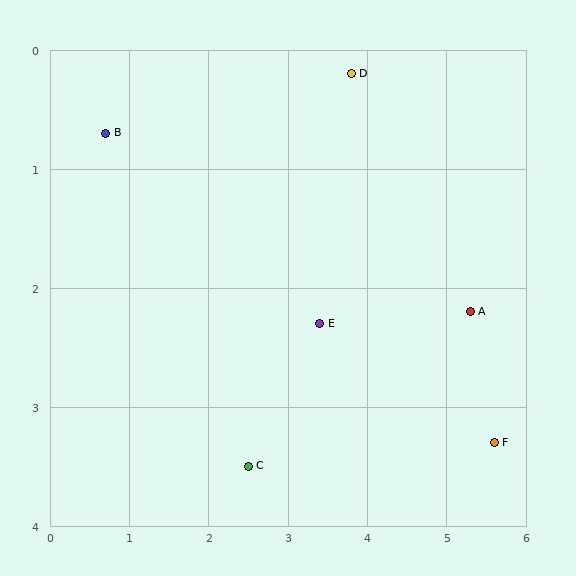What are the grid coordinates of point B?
Point B is at approximately (0.7, 0.7).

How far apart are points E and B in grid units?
Points E and B are about 3.1 grid units apart.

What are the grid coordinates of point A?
Point A is at approximately (5.3, 2.2).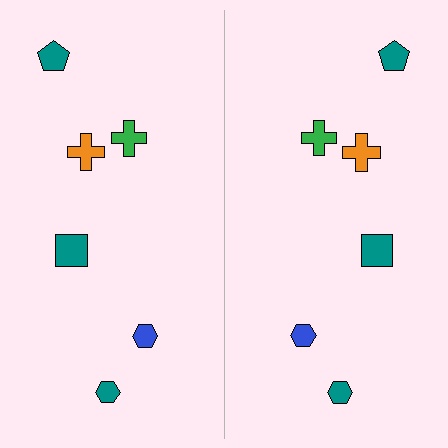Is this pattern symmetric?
Yes, this pattern has bilateral (reflection) symmetry.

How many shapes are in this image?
There are 12 shapes in this image.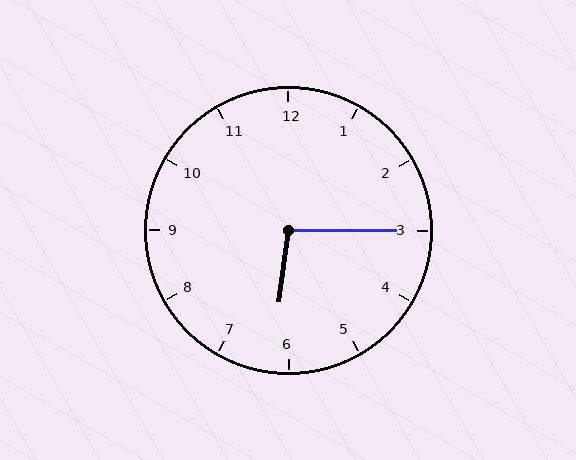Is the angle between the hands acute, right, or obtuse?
It is obtuse.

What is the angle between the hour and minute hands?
Approximately 98 degrees.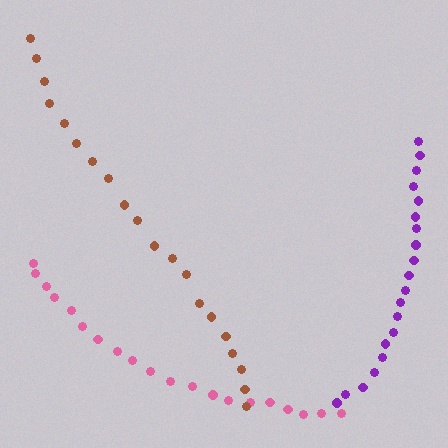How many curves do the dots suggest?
There are 3 distinct paths.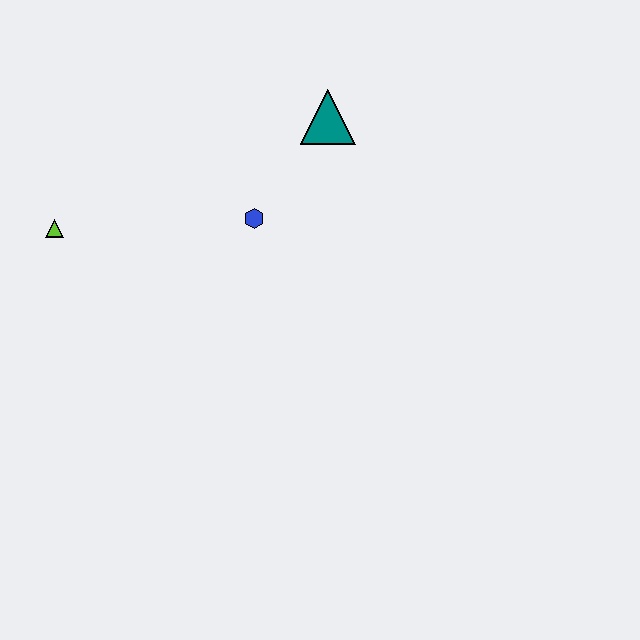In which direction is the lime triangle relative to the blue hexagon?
The lime triangle is to the left of the blue hexagon.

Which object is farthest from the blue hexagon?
The lime triangle is farthest from the blue hexagon.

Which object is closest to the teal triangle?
The blue hexagon is closest to the teal triangle.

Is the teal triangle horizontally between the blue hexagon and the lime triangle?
No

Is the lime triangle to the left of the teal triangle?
Yes